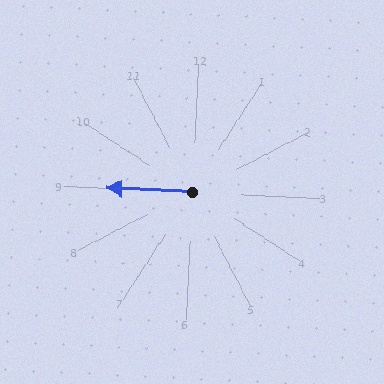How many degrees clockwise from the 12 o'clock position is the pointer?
Approximately 270 degrees.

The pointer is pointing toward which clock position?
Roughly 9 o'clock.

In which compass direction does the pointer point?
West.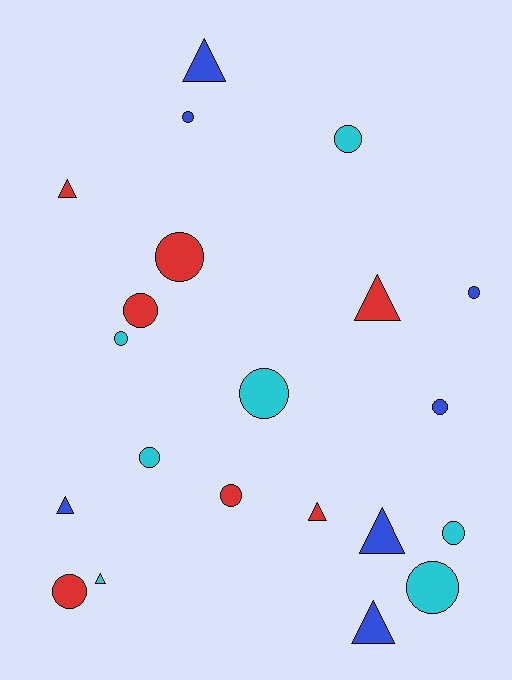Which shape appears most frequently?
Circle, with 13 objects.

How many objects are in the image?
There are 21 objects.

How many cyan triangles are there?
There is 1 cyan triangle.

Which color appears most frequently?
Cyan, with 7 objects.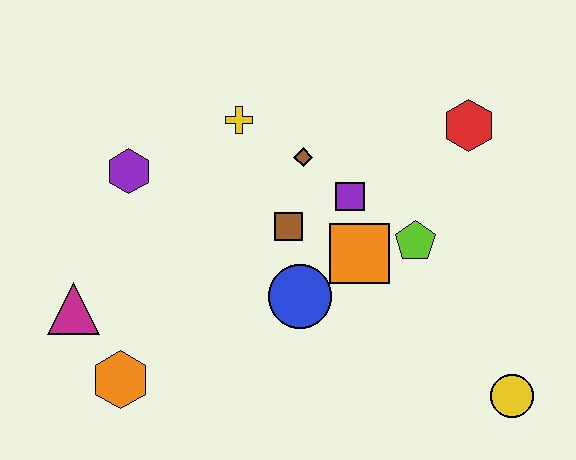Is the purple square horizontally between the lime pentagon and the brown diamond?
Yes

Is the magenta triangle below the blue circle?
Yes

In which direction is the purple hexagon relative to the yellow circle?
The purple hexagon is to the left of the yellow circle.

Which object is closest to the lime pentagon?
The orange square is closest to the lime pentagon.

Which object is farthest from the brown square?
The yellow circle is farthest from the brown square.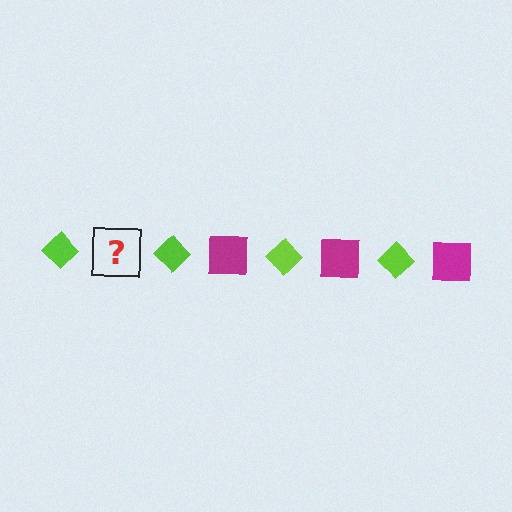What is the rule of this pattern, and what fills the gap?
The rule is that the pattern alternates between lime diamond and magenta square. The gap should be filled with a magenta square.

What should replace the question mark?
The question mark should be replaced with a magenta square.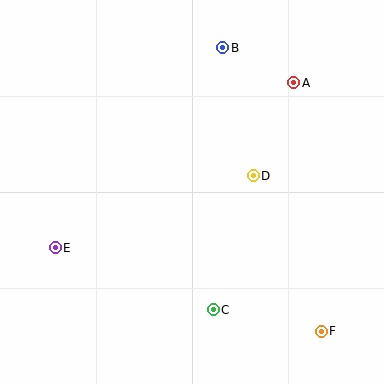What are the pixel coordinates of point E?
Point E is at (55, 248).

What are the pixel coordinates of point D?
Point D is at (253, 176).